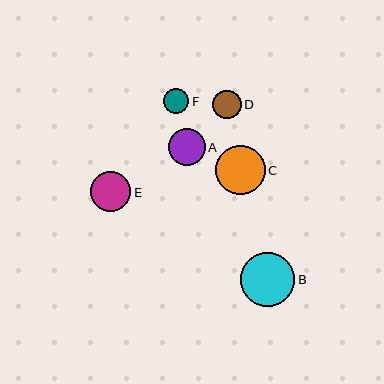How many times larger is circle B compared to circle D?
Circle B is approximately 1.9 times the size of circle D.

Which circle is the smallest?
Circle F is the smallest with a size of approximately 25 pixels.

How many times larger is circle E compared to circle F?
Circle E is approximately 1.6 times the size of circle F.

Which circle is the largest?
Circle B is the largest with a size of approximately 54 pixels.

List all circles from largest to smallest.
From largest to smallest: B, C, E, A, D, F.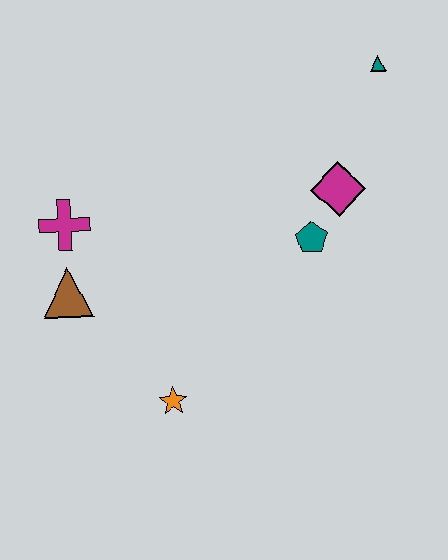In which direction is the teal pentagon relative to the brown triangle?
The teal pentagon is to the right of the brown triangle.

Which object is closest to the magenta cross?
The brown triangle is closest to the magenta cross.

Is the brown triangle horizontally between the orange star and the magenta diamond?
No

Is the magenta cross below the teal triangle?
Yes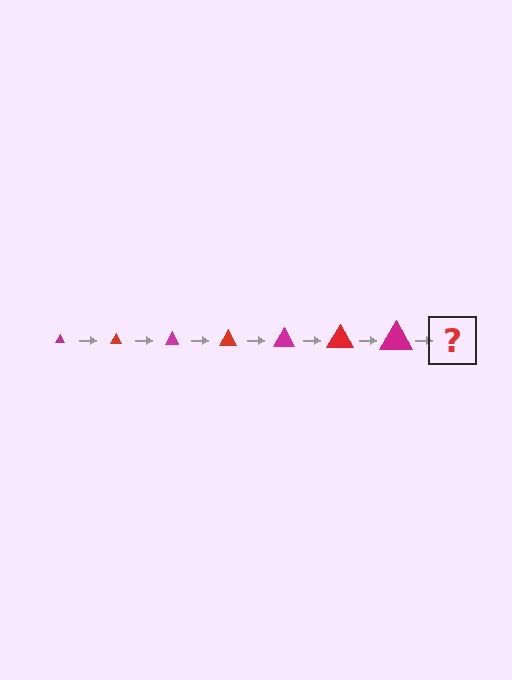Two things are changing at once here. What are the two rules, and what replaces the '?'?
The two rules are that the triangle grows larger each step and the color cycles through magenta and red. The '?' should be a red triangle, larger than the previous one.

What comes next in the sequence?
The next element should be a red triangle, larger than the previous one.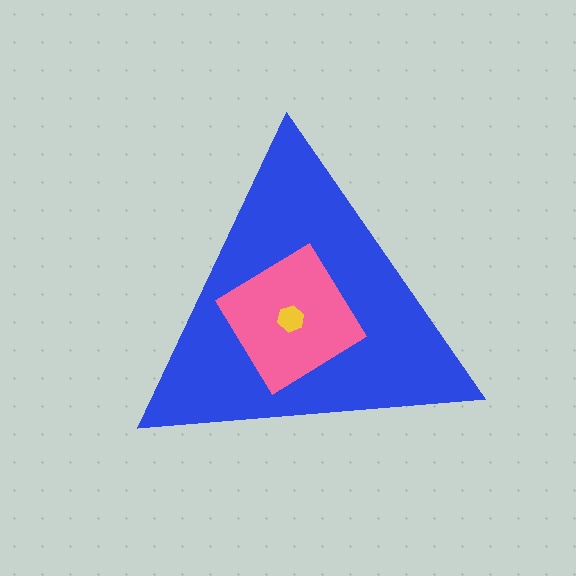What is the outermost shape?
The blue triangle.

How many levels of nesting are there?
3.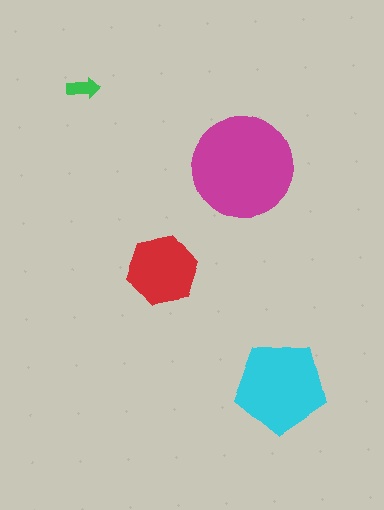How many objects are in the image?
There are 4 objects in the image.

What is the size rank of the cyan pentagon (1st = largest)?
2nd.